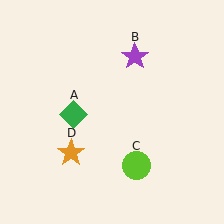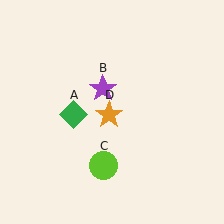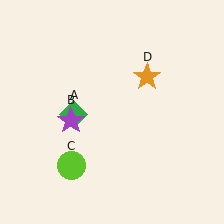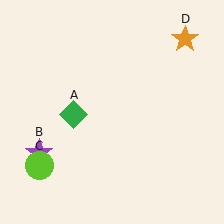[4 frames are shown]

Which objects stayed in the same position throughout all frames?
Green diamond (object A) remained stationary.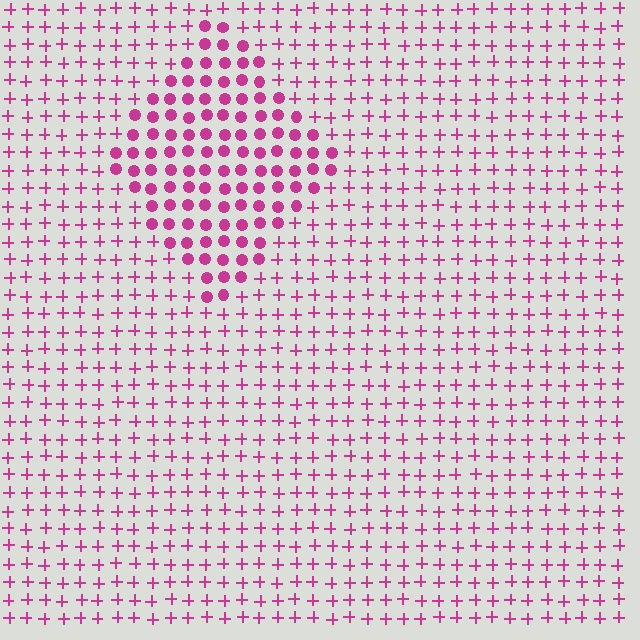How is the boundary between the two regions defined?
The boundary is defined by a change in element shape: circles inside vs. plus signs outside. All elements share the same color and spacing.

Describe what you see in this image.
The image is filled with small magenta elements arranged in a uniform grid. A diamond-shaped region contains circles, while the surrounding area contains plus signs. The boundary is defined purely by the change in element shape.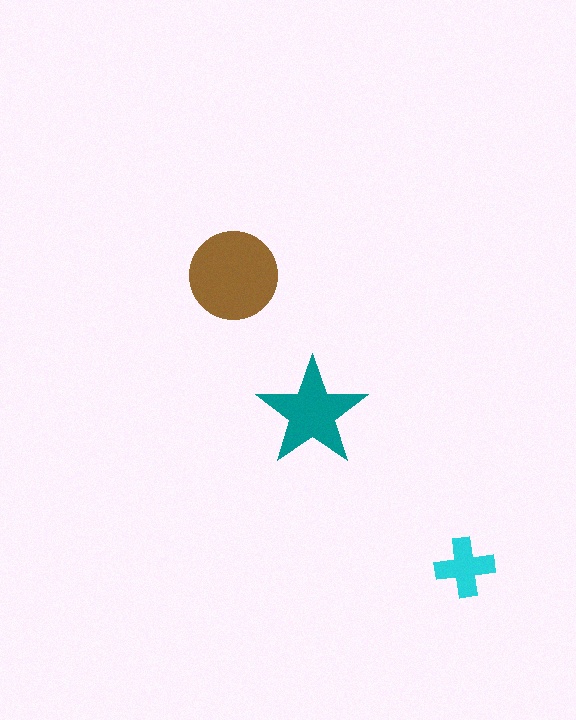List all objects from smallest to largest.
The cyan cross, the teal star, the brown circle.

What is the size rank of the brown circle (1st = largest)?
1st.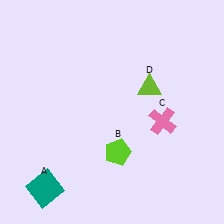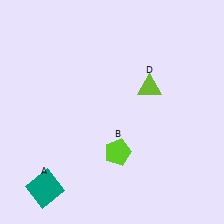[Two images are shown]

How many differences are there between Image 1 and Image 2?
There is 1 difference between the two images.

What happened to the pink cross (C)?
The pink cross (C) was removed in Image 2. It was in the bottom-right area of Image 1.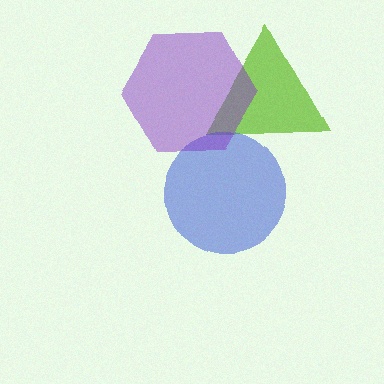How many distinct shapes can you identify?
There are 3 distinct shapes: a lime triangle, a blue circle, a purple hexagon.